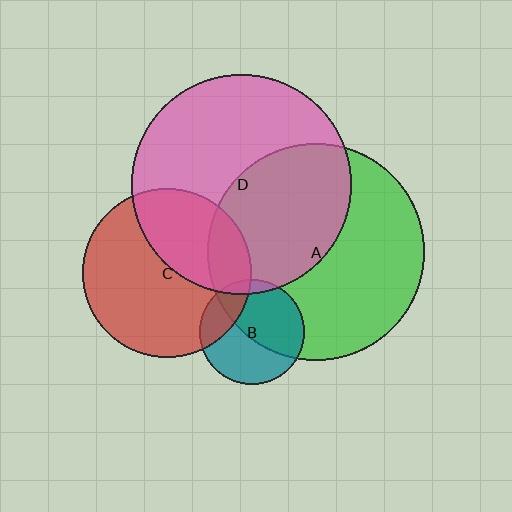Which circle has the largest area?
Circle D (pink).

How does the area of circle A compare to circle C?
Approximately 1.6 times.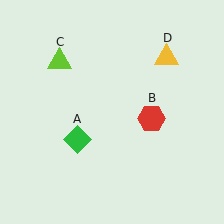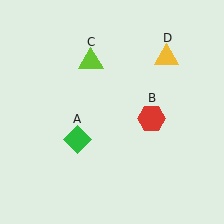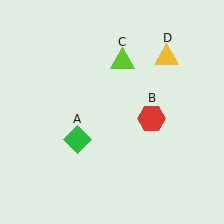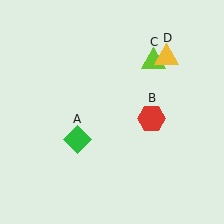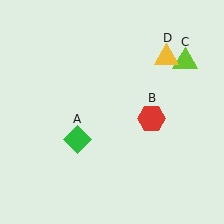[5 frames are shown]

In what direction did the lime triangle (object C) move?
The lime triangle (object C) moved right.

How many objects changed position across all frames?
1 object changed position: lime triangle (object C).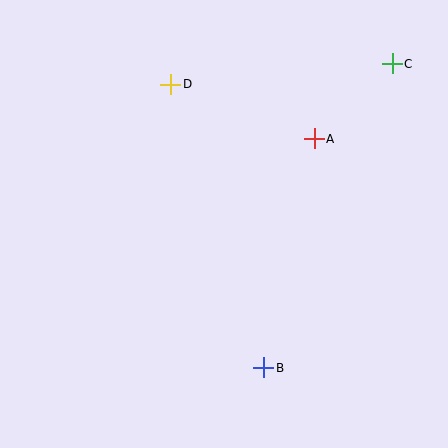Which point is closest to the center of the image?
Point A at (314, 139) is closest to the center.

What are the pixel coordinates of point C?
Point C is at (392, 64).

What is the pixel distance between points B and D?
The distance between B and D is 298 pixels.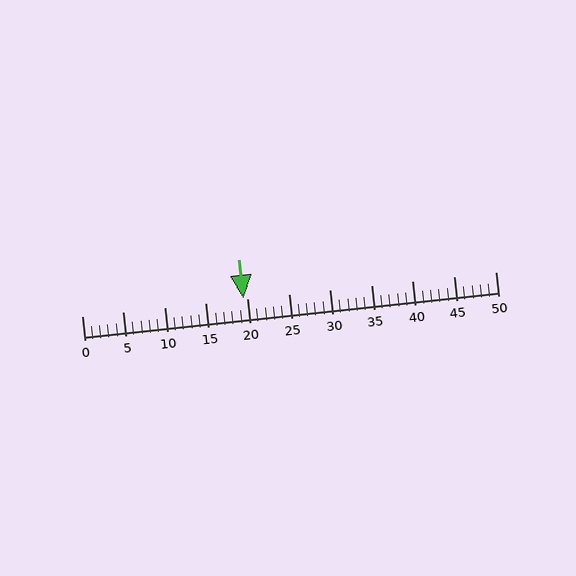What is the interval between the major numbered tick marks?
The major tick marks are spaced 5 units apart.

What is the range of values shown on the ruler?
The ruler shows values from 0 to 50.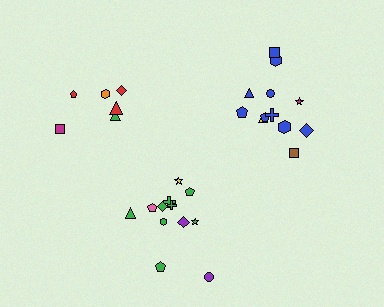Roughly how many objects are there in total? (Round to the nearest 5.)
Roughly 30 objects in total.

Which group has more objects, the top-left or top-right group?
The top-right group.